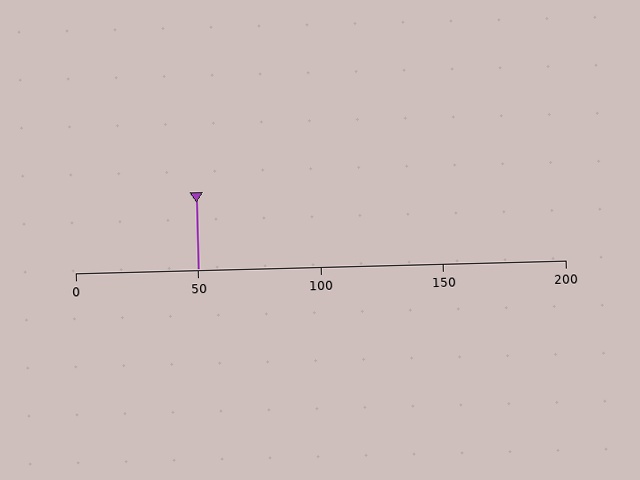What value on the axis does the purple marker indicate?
The marker indicates approximately 50.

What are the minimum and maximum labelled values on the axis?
The axis runs from 0 to 200.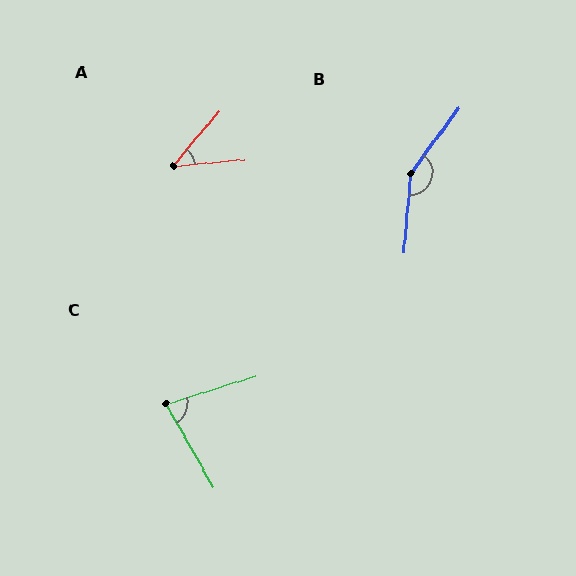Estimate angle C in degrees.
Approximately 78 degrees.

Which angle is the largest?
B, at approximately 148 degrees.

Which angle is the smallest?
A, at approximately 44 degrees.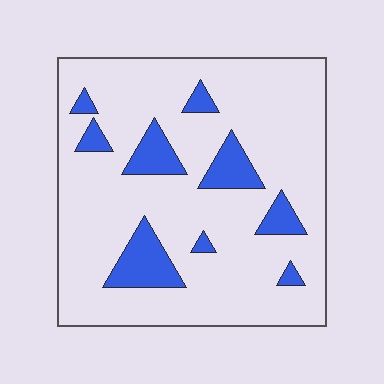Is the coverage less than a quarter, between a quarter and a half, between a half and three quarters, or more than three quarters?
Less than a quarter.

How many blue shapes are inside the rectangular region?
9.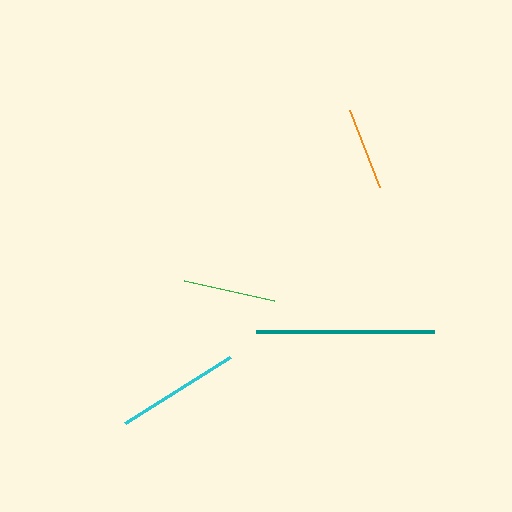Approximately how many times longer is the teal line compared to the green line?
The teal line is approximately 1.9 times the length of the green line.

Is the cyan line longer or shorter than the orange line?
The cyan line is longer than the orange line.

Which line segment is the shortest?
The orange line is the shortest at approximately 83 pixels.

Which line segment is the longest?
The teal line is the longest at approximately 178 pixels.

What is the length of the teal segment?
The teal segment is approximately 178 pixels long.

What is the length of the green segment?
The green segment is approximately 92 pixels long.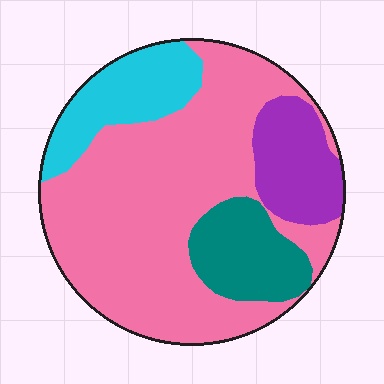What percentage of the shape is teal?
Teal covers about 15% of the shape.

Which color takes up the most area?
Pink, at roughly 60%.